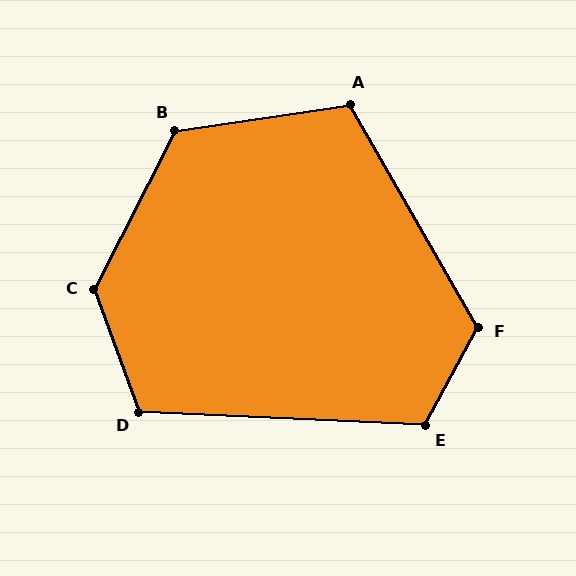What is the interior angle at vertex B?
Approximately 125 degrees (obtuse).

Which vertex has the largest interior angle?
C, at approximately 133 degrees.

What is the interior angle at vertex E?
Approximately 116 degrees (obtuse).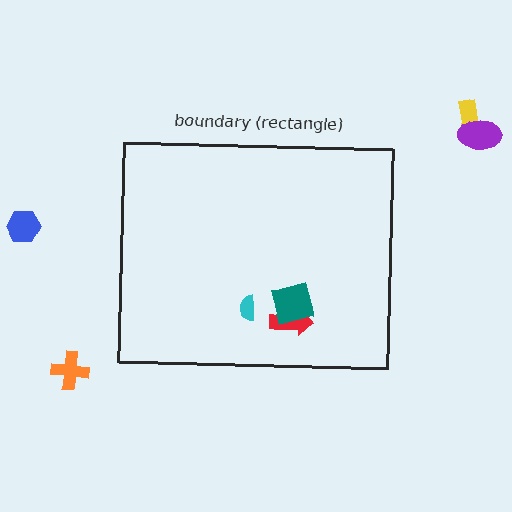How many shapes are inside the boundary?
3 inside, 4 outside.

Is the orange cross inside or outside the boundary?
Outside.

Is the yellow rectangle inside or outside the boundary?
Outside.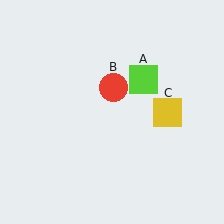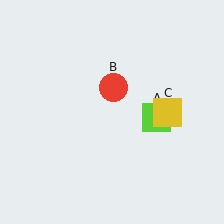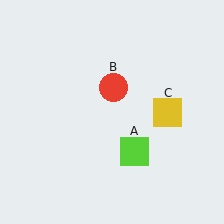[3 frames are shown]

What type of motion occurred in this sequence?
The lime square (object A) rotated clockwise around the center of the scene.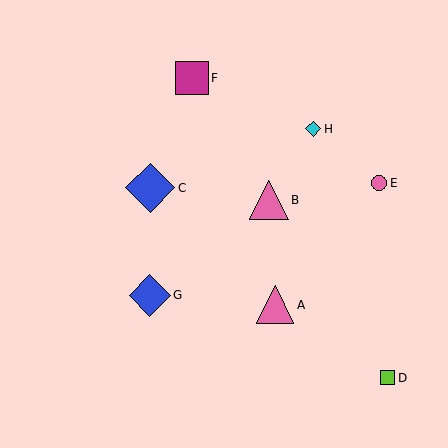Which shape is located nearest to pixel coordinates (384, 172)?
The pink circle (labeled E) at (379, 183) is nearest to that location.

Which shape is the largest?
The blue diamond (labeled C) is the largest.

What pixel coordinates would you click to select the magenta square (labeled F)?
Click at (192, 78) to select the magenta square F.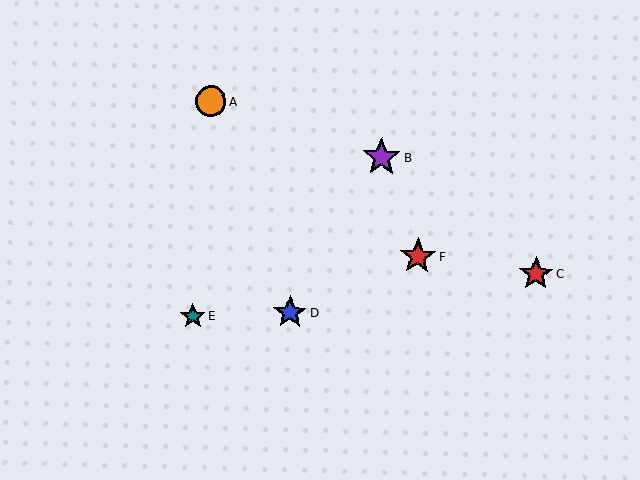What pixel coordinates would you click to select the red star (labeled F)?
Click at (418, 256) to select the red star F.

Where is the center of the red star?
The center of the red star is at (418, 256).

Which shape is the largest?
The purple star (labeled B) is the largest.